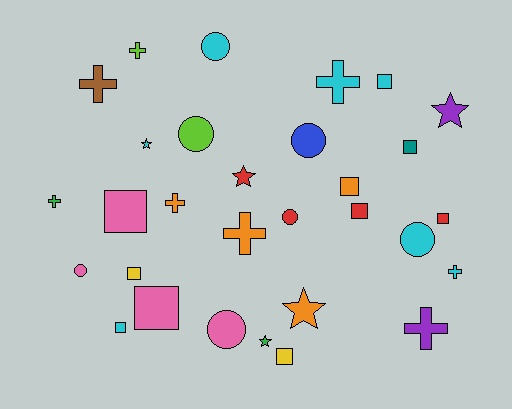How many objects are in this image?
There are 30 objects.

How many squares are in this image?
There are 10 squares.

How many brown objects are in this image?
There is 1 brown object.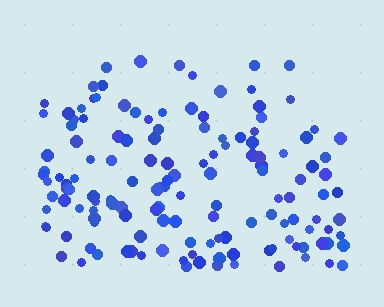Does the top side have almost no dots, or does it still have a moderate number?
Still a moderate number, just noticeably fewer than the bottom.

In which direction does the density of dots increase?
From top to bottom, with the bottom side densest.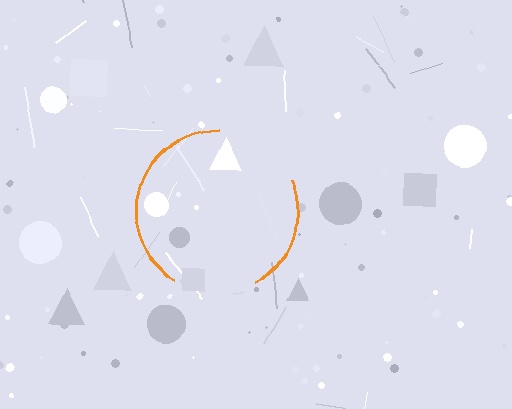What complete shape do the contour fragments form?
The contour fragments form a circle.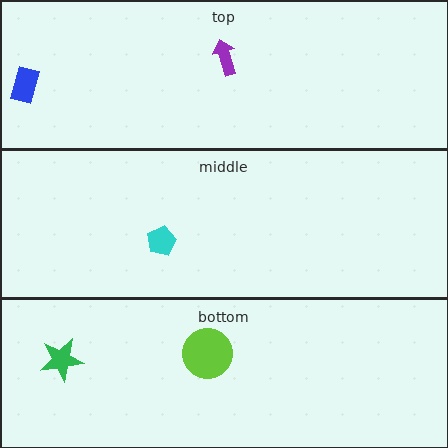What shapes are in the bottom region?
The lime circle, the green star.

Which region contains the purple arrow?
The top region.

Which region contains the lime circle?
The bottom region.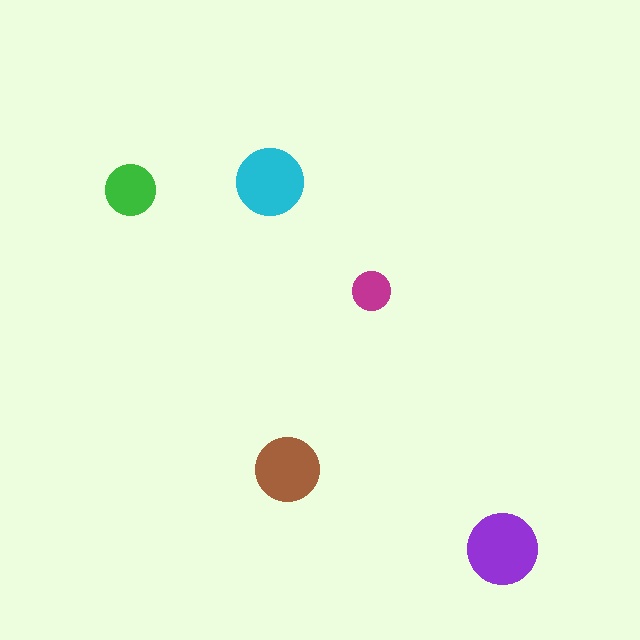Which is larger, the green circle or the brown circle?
The brown one.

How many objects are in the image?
There are 5 objects in the image.